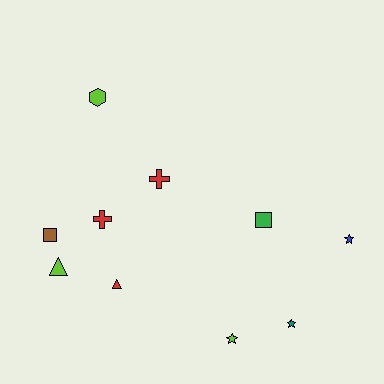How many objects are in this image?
There are 10 objects.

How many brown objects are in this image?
There is 1 brown object.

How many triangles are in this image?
There are 2 triangles.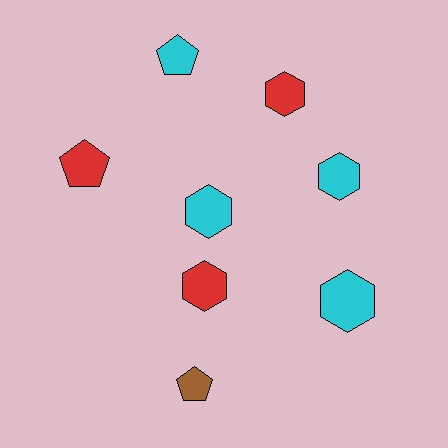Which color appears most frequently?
Cyan, with 4 objects.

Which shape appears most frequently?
Hexagon, with 5 objects.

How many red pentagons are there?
There is 1 red pentagon.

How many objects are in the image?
There are 8 objects.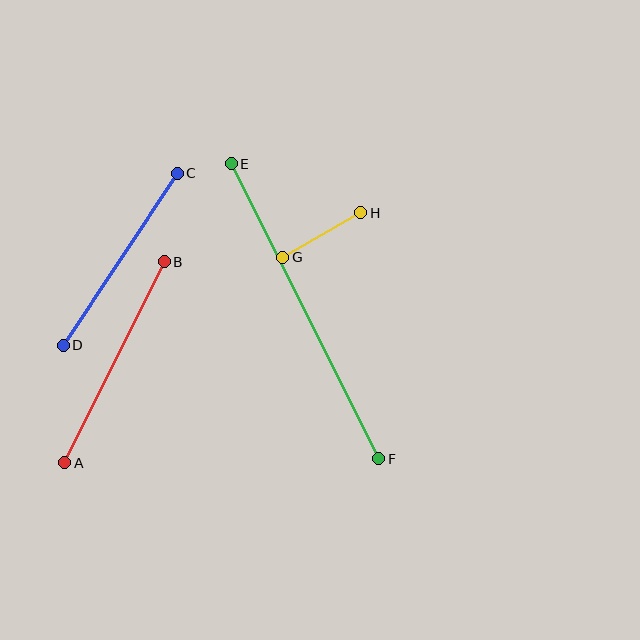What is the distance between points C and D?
The distance is approximately 207 pixels.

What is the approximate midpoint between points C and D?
The midpoint is at approximately (120, 259) pixels.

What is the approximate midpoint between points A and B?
The midpoint is at approximately (114, 362) pixels.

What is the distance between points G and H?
The distance is approximately 90 pixels.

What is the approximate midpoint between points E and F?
The midpoint is at approximately (305, 311) pixels.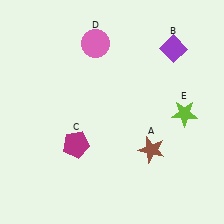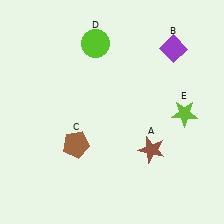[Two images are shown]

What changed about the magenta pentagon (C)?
In Image 1, C is magenta. In Image 2, it changed to brown.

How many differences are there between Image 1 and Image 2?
There are 2 differences between the two images.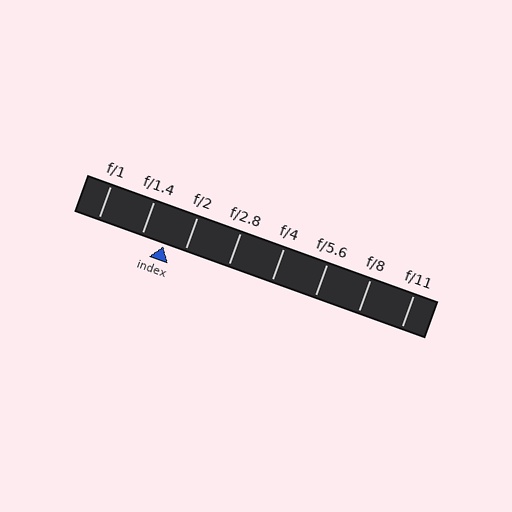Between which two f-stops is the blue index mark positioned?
The index mark is between f/1.4 and f/2.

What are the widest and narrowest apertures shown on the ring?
The widest aperture shown is f/1 and the narrowest is f/11.